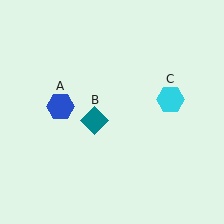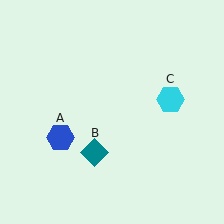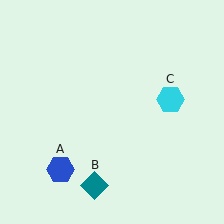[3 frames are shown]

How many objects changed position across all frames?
2 objects changed position: blue hexagon (object A), teal diamond (object B).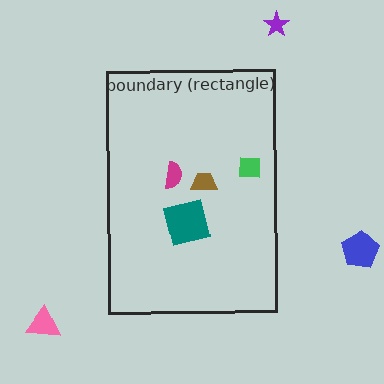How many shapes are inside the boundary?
4 inside, 3 outside.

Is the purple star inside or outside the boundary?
Outside.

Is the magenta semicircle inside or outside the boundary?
Inside.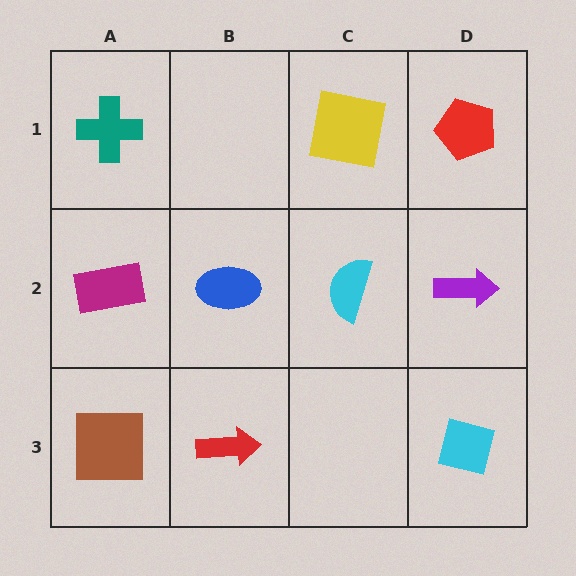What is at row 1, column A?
A teal cross.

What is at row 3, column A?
A brown square.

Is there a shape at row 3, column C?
No, that cell is empty.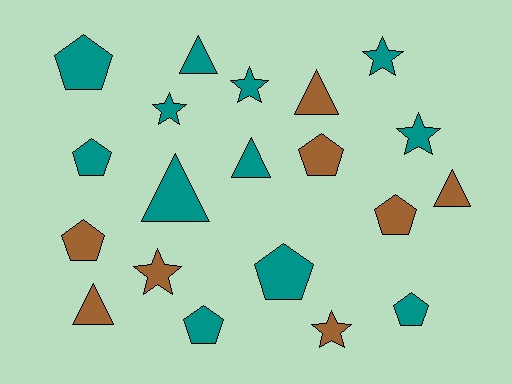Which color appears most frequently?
Teal, with 12 objects.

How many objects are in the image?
There are 20 objects.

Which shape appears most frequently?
Pentagon, with 8 objects.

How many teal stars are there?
There are 4 teal stars.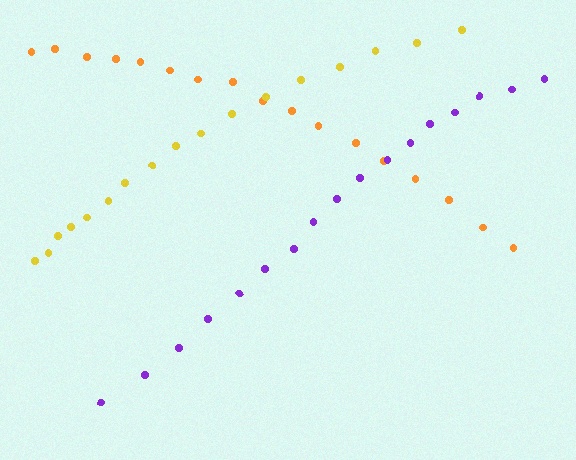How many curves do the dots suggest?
There are 3 distinct paths.